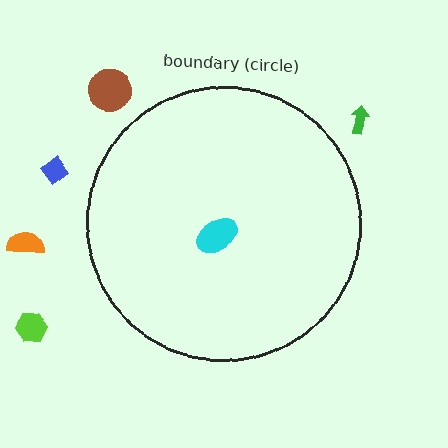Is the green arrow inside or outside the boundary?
Outside.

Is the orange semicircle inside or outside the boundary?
Outside.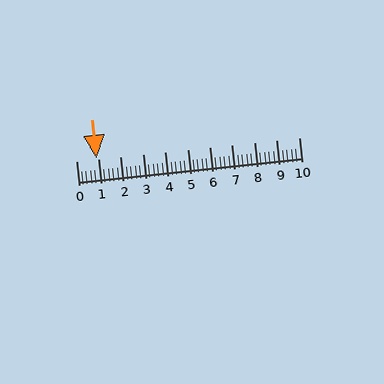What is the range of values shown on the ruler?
The ruler shows values from 0 to 10.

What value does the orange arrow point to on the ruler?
The orange arrow points to approximately 0.9.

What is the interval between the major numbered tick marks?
The major tick marks are spaced 1 units apart.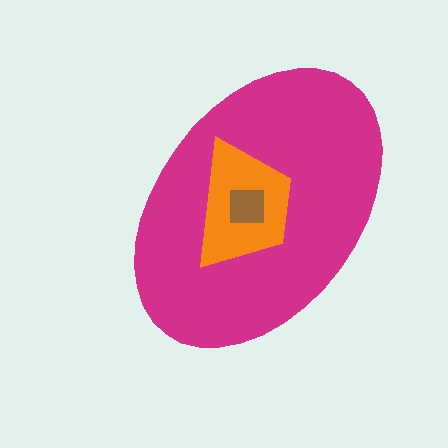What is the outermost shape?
The magenta ellipse.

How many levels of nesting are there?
3.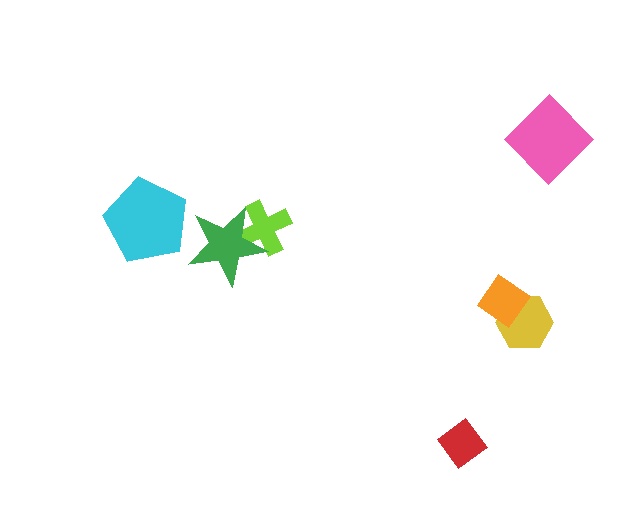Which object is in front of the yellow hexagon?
The orange diamond is in front of the yellow hexagon.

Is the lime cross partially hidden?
Yes, it is partially covered by another shape.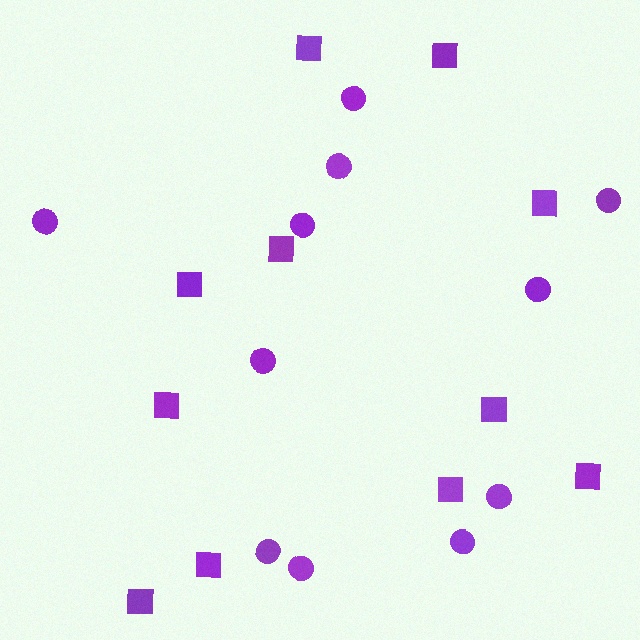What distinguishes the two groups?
There are 2 groups: one group of circles (11) and one group of squares (11).